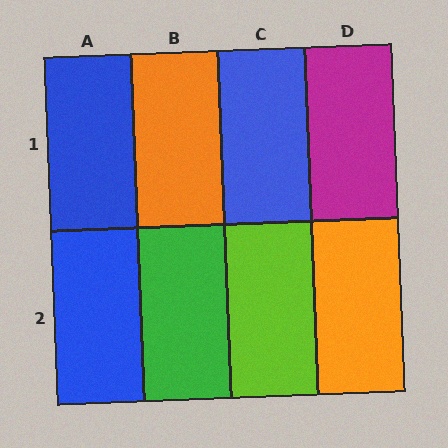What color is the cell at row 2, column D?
Orange.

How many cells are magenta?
1 cell is magenta.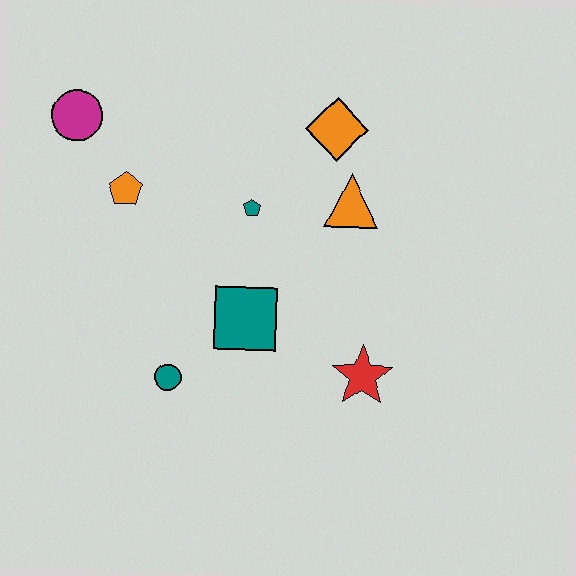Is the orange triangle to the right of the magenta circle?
Yes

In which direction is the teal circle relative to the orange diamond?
The teal circle is below the orange diamond.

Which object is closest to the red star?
The teal square is closest to the red star.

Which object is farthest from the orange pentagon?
The red star is farthest from the orange pentagon.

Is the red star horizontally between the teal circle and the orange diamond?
No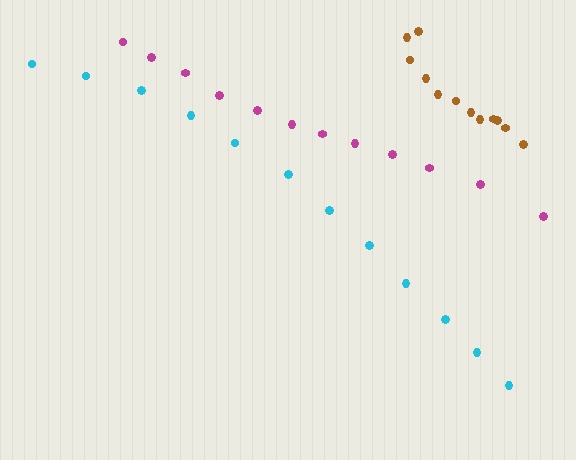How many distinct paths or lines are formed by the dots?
There are 3 distinct paths.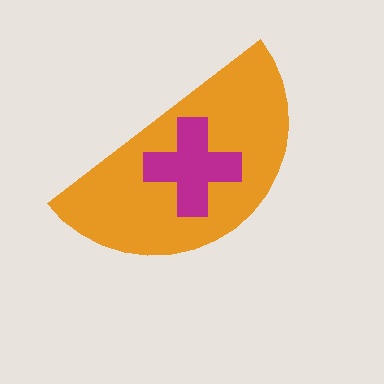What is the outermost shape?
The orange semicircle.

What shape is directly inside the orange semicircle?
The magenta cross.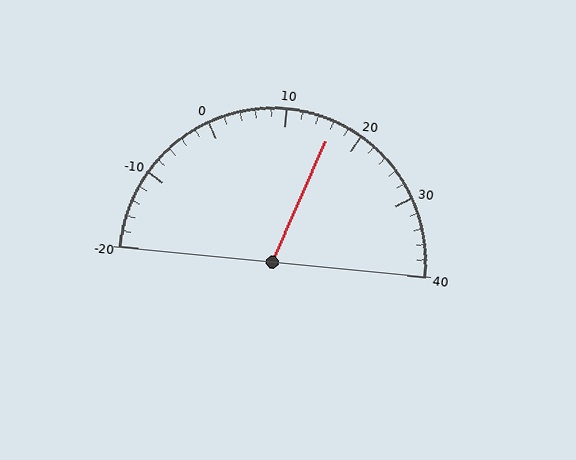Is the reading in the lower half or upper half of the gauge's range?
The reading is in the upper half of the range (-20 to 40).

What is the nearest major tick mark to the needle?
The nearest major tick mark is 20.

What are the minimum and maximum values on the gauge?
The gauge ranges from -20 to 40.